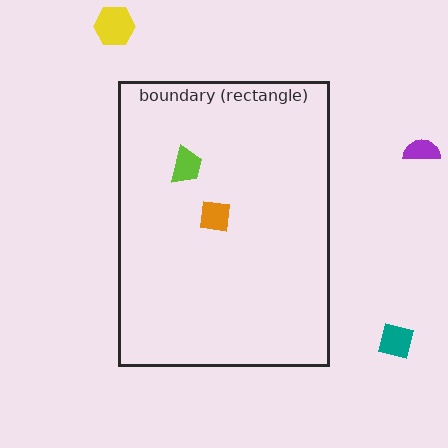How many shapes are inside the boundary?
2 inside, 3 outside.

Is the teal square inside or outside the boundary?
Outside.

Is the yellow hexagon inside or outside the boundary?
Outside.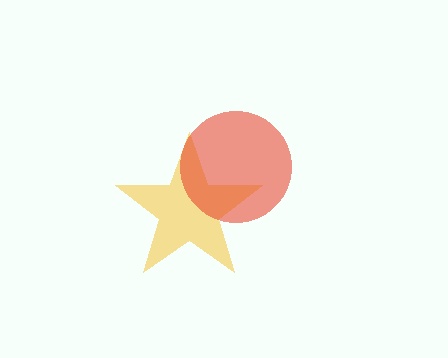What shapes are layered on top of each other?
The layered shapes are: a yellow star, a red circle.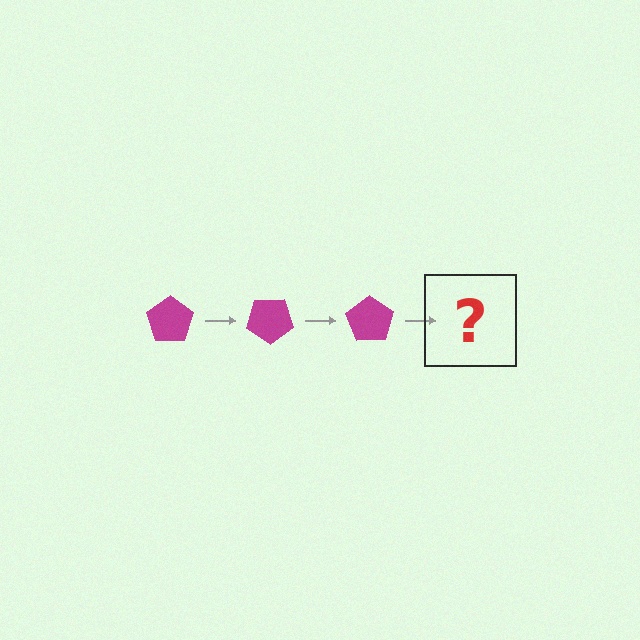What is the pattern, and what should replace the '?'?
The pattern is that the pentagon rotates 35 degrees each step. The '?' should be a magenta pentagon rotated 105 degrees.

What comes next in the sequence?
The next element should be a magenta pentagon rotated 105 degrees.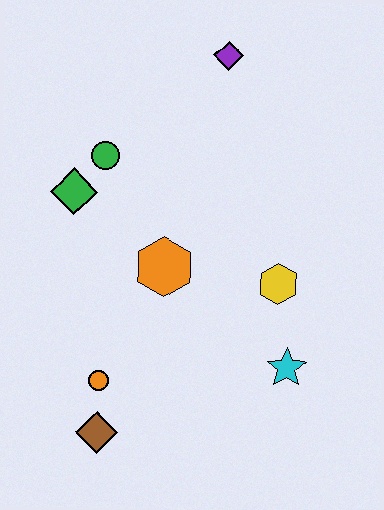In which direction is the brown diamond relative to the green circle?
The brown diamond is below the green circle.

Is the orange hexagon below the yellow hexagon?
No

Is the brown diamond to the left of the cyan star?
Yes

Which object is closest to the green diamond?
The green circle is closest to the green diamond.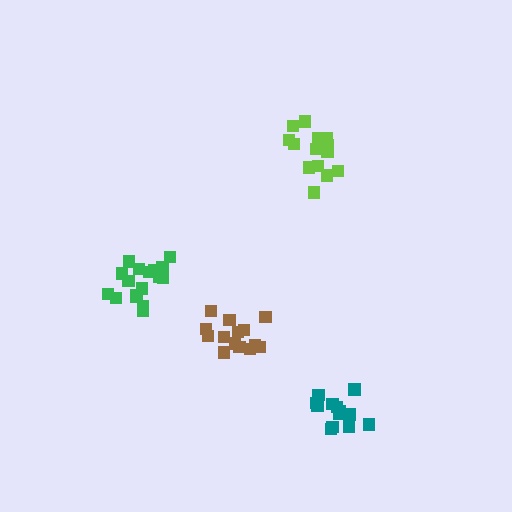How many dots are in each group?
Group 1: 15 dots, Group 2: 14 dots, Group 3: 17 dots, Group 4: 13 dots (59 total).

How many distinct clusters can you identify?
There are 4 distinct clusters.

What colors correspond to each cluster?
The clusters are colored: lime, brown, green, teal.